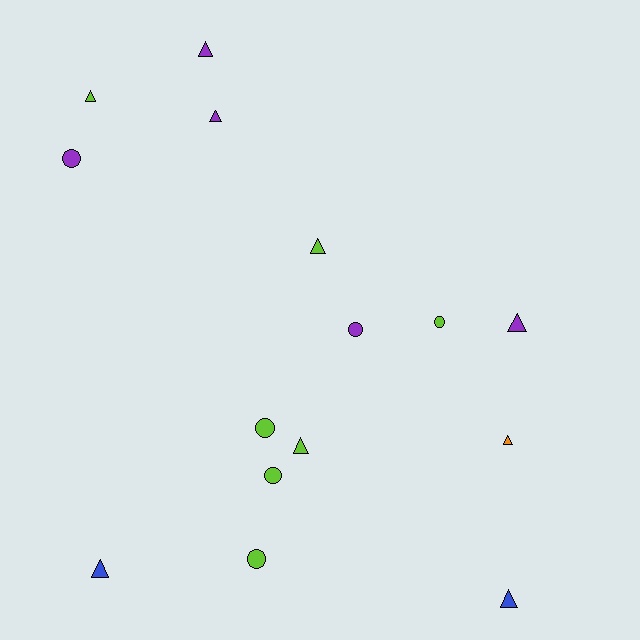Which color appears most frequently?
Lime, with 7 objects.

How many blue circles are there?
There are no blue circles.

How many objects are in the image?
There are 15 objects.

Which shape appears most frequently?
Triangle, with 9 objects.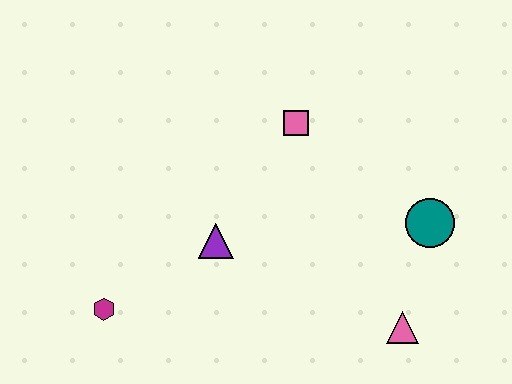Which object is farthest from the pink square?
The magenta hexagon is farthest from the pink square.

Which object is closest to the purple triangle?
The magenta hexagon is closest to the purple triangle.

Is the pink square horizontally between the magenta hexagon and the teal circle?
Yes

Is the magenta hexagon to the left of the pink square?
Yes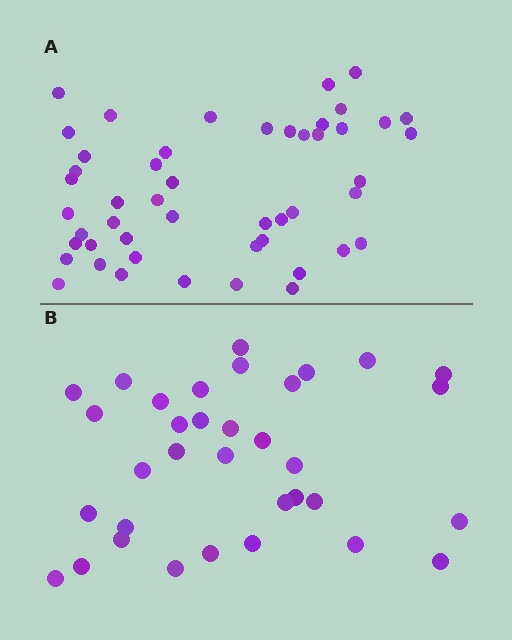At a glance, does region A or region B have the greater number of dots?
Region A (the top region) has more dots.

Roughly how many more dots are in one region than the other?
Region A has approximately 15 more dots than region B.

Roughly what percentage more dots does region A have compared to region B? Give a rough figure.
About 45% more.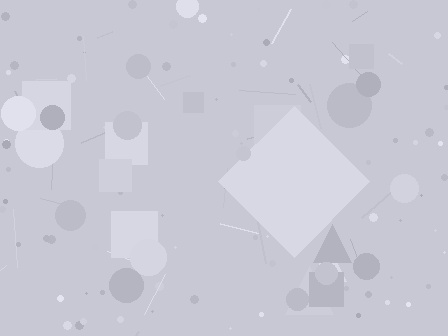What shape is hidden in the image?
A diamond is hidden in the image.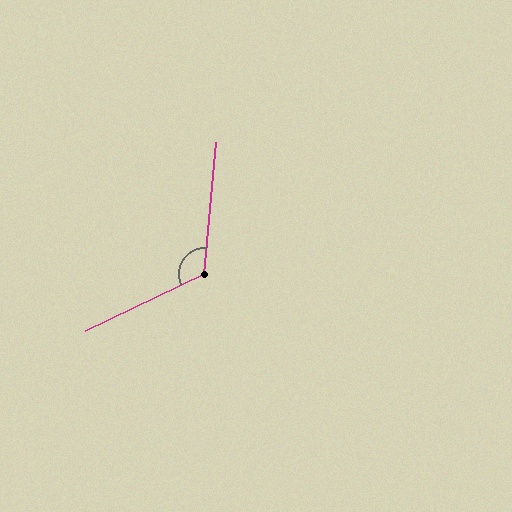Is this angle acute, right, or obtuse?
It is obtuse.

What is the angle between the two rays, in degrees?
Approximately 121 degrees.